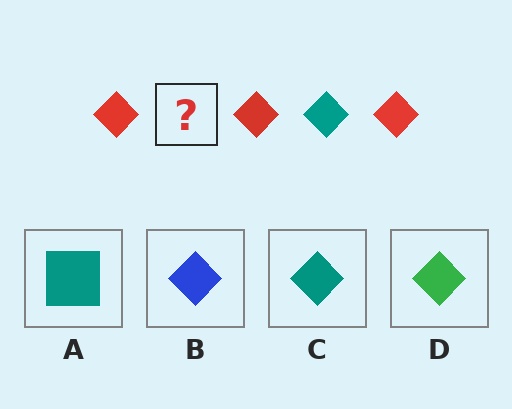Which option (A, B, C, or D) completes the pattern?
C.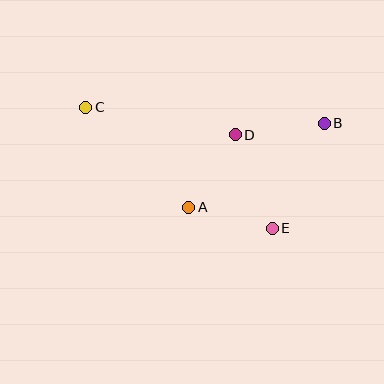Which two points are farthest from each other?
Points B and C are farthest from each other.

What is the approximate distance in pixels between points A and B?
The distance between A and B is approximately 160 pixels.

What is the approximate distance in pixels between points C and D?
The distance between C and D is approximately 152 pixels.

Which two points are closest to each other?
Points A and E are closest to each other.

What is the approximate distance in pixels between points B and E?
The distance between B and E is approximately 117 pixels.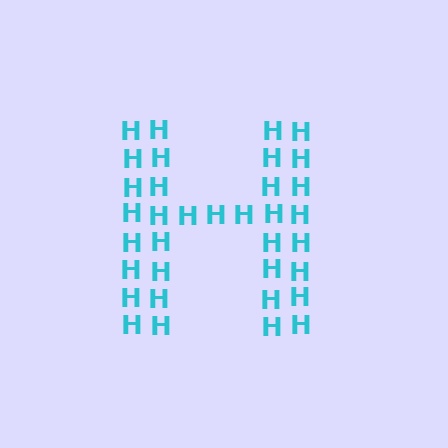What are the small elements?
The small elements are letter H's.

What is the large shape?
The large shape is the letter H.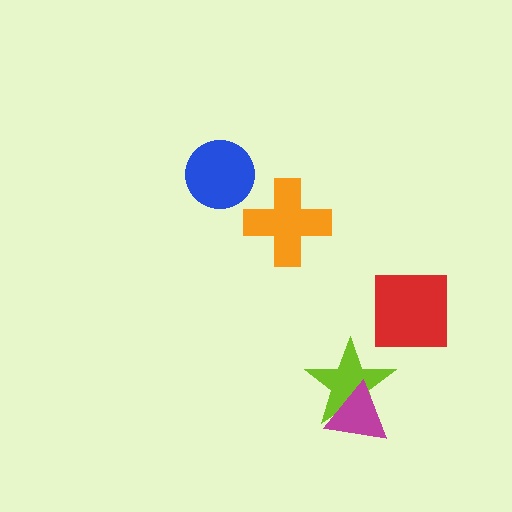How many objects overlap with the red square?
0 objects overlap with the red square.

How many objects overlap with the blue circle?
0 objects overlap with the blue circle.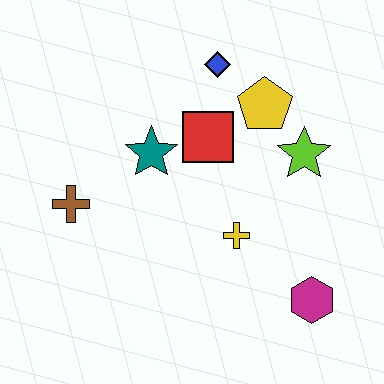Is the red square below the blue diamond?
Yes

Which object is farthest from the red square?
The magenta hexagon is farthest from the red square.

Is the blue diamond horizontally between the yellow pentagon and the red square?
Yes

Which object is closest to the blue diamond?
The yellow pentagon is closest to the blue diamond.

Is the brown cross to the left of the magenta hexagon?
Yes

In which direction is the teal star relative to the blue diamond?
The teal star is below the blue diamond.